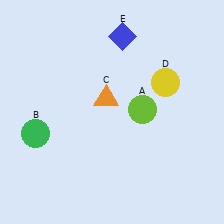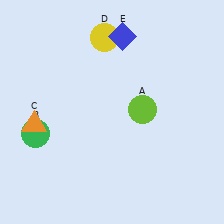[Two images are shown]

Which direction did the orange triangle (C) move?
The orange triangle (C) moved left.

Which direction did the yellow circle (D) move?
The yellow circle (D) moved left.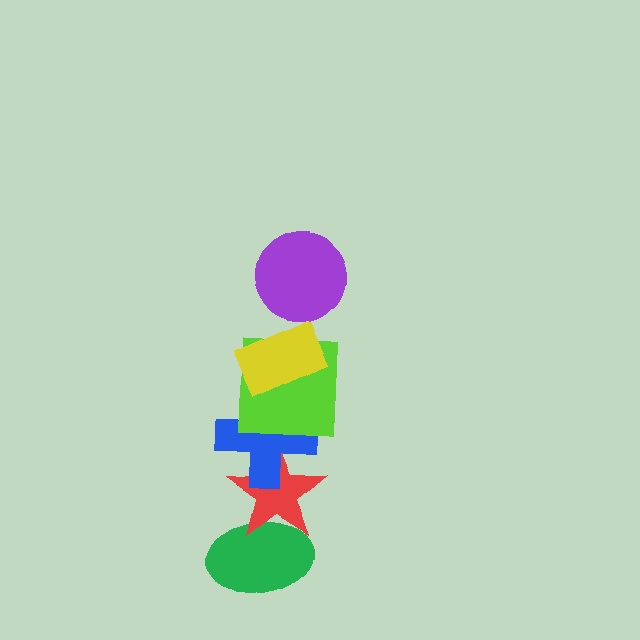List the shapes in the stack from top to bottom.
From top to bottom: the purple circle, the yellow rectangle, the lime square, the blue cross, the red star, the green ellipse.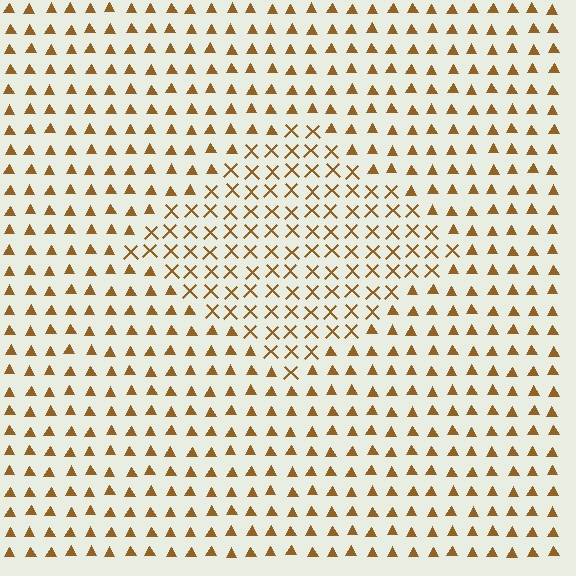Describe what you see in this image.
The image is filled with small brown elements arranged in a uniform grid. A diamond-shaped region contains X marks, while the surrounding area contains triangles. The boundary is defined purely by the change in element shape.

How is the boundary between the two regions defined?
The boundary is defined by a change in element shape: X marks inside vs. triangles outside. All elements share the same color and spacing.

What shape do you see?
I see a diamond.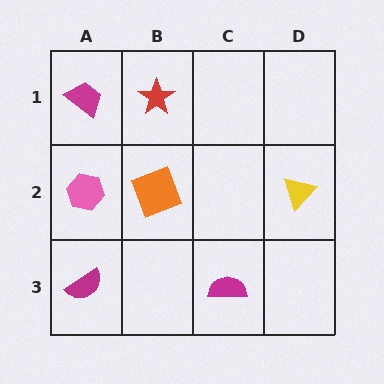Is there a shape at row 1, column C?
No, that cell is empty.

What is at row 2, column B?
An orange square.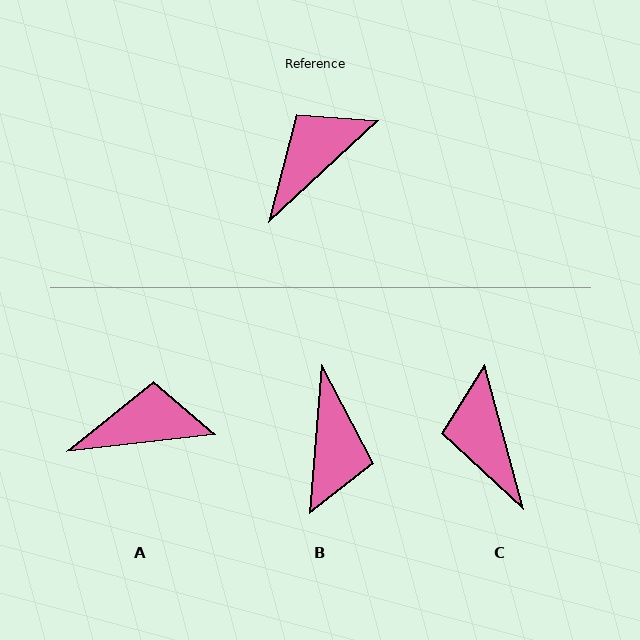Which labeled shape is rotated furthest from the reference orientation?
B, about 138 degrees away.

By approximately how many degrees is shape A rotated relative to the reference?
Approximately 37 degrees clockwise.